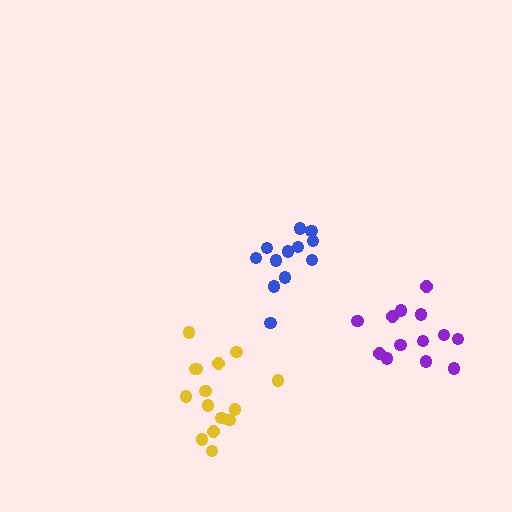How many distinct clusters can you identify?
There are 3 distinct clusters.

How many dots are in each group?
Group 1: 12 dots, Group 2: 15 dots, Group 3: 13 dots (40 total).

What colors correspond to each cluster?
The clusters are colored: blue, yellow, purple.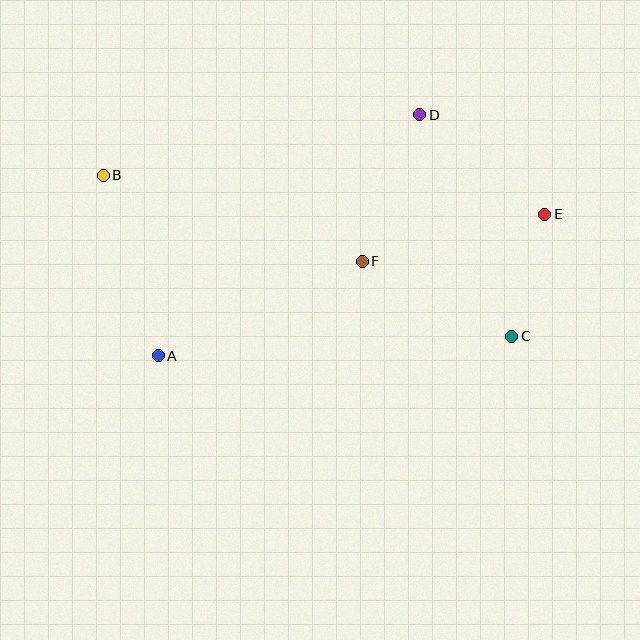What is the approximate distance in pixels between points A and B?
The distance between A and B is approximately 189 pixels.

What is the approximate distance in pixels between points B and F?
The distance between B and F is approximately 273 pixels.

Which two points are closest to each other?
Points C and E are closest to each other.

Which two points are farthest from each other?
Points B and E are farthest from each other.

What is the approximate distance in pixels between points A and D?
The distance between A and D is approximately 356 pixels.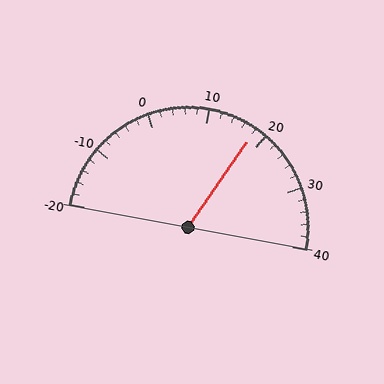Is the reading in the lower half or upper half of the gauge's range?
The reading is in the upper half of the range (-20 to 40).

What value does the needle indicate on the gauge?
The needle indicates approximately 18.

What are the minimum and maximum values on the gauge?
The gauge ranges from -20 to 40.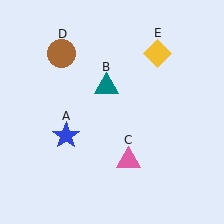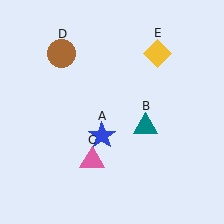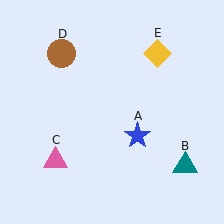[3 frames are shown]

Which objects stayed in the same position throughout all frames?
Brown circle (object D) and yellow diamond (object E) remained stationary.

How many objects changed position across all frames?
3 objects changed position: blue star (object A), teal triangle (object B), pink triangle (object C).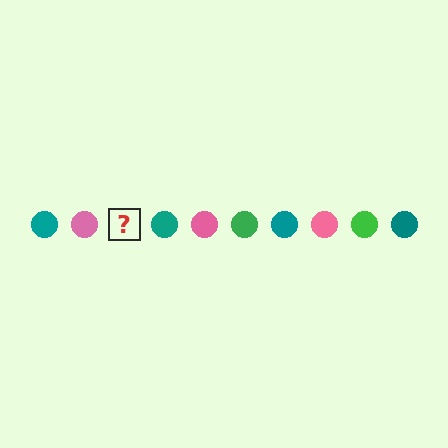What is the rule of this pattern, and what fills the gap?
The rule is that the pattern cycles through teal, pink, green circles. The gap should be filled with a green circle.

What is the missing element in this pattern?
The missing element is a green circle.